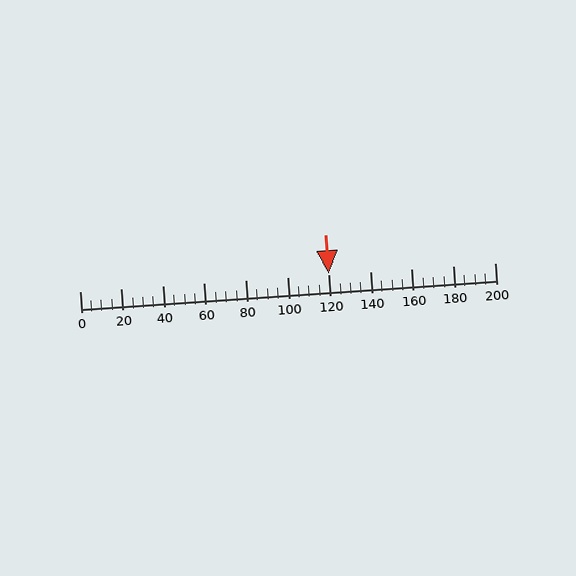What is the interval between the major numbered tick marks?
The major tick marks are spaced 20 units apart.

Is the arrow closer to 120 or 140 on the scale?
The arrow is closer to 120.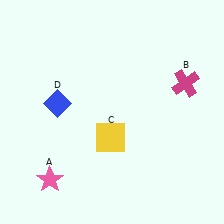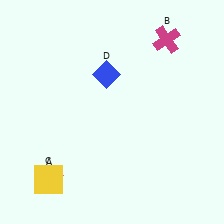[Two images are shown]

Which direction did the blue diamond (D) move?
The blue diamond (D) moved right.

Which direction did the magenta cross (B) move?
The magenta cross (B) moved up.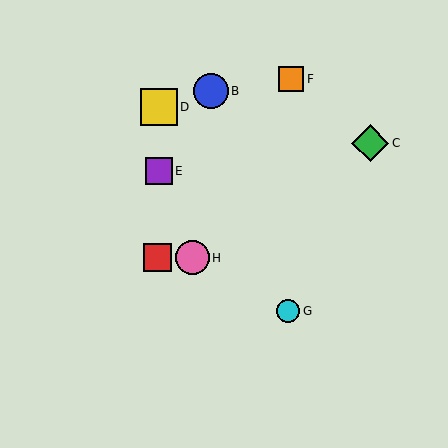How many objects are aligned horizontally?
2 objects (A, H) are aligned horizontally.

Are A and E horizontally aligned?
No, A is at y≈258 and E is at y≈171.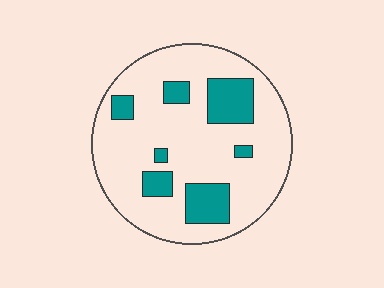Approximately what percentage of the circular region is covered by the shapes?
Approximately 20%.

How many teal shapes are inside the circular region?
7.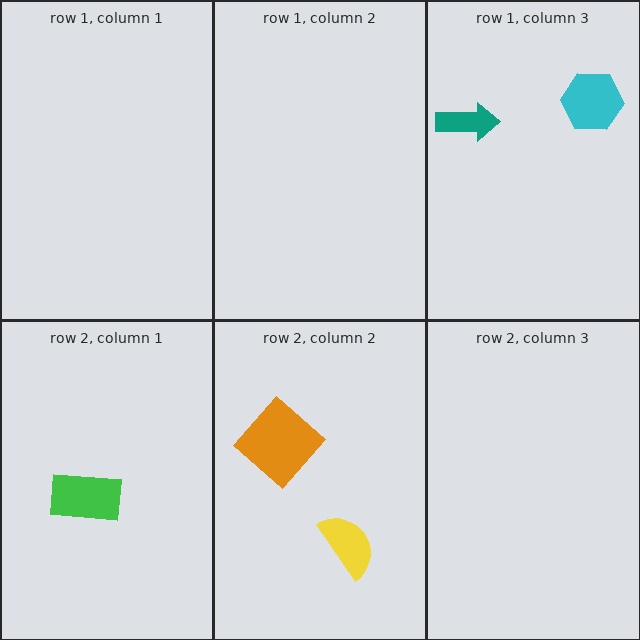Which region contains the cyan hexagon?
The row 1, column 3 region.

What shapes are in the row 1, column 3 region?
The cyan hexagon, the teal arrow.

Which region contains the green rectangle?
The row 2, column 1 region.